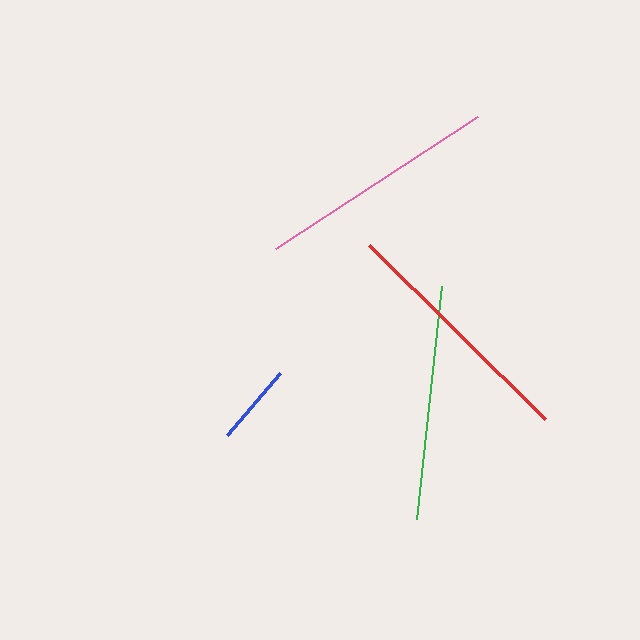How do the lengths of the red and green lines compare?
The red and green lines are approximately the same length.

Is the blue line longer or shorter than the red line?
The red line is longer than the blue line.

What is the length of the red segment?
The red segment is approximately 247 pixels long.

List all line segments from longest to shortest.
From longest to shortest: red, pink, green, blue.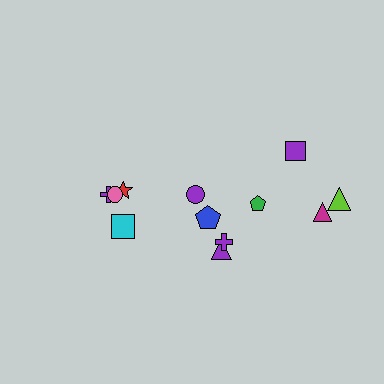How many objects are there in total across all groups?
There are 12 objects.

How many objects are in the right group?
There are 7 objects.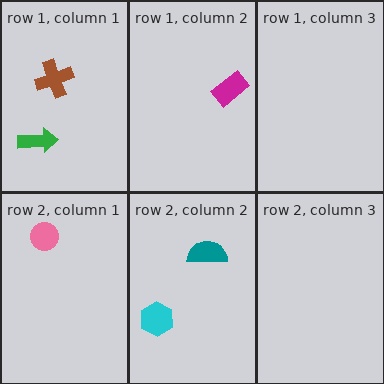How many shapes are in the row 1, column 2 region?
1.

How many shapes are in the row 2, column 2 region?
2.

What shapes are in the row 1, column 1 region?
The brown cross, the green arrow.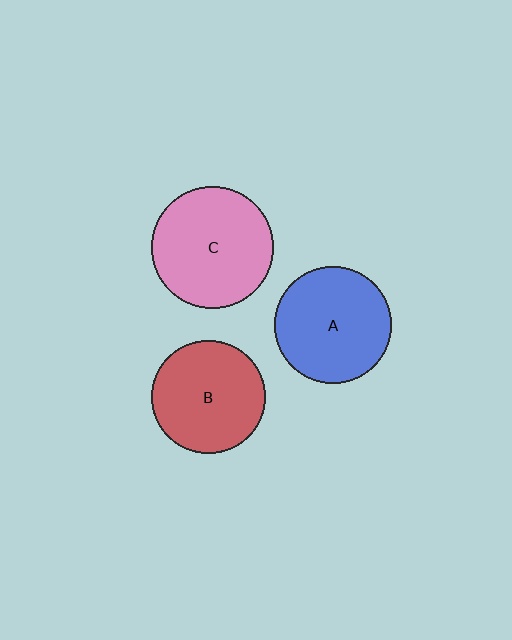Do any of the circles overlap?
No, none of the circles overlap.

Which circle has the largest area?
Circle C (pink).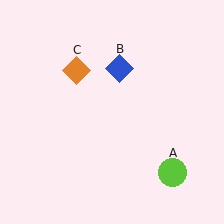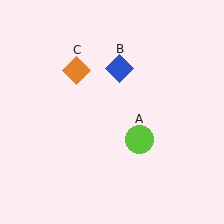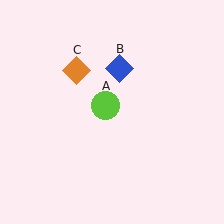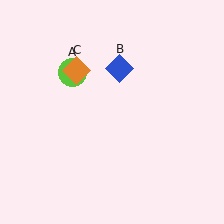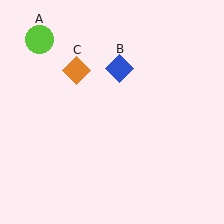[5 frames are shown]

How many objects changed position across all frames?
1 object changed position: lime circle (object A).